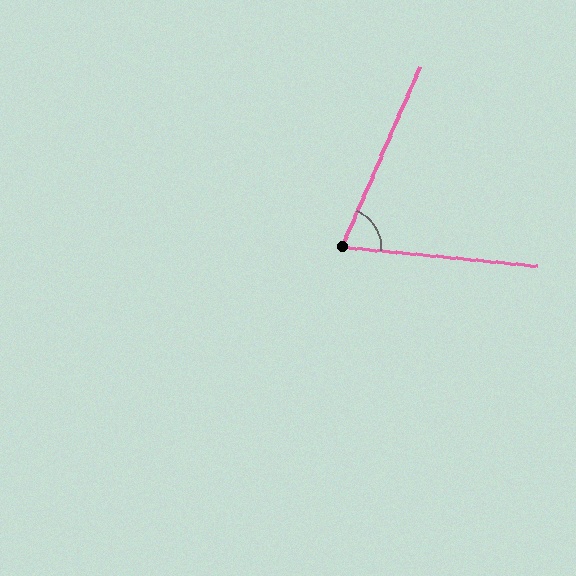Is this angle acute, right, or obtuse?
It is acute.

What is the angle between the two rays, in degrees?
Approximately 72 degrees.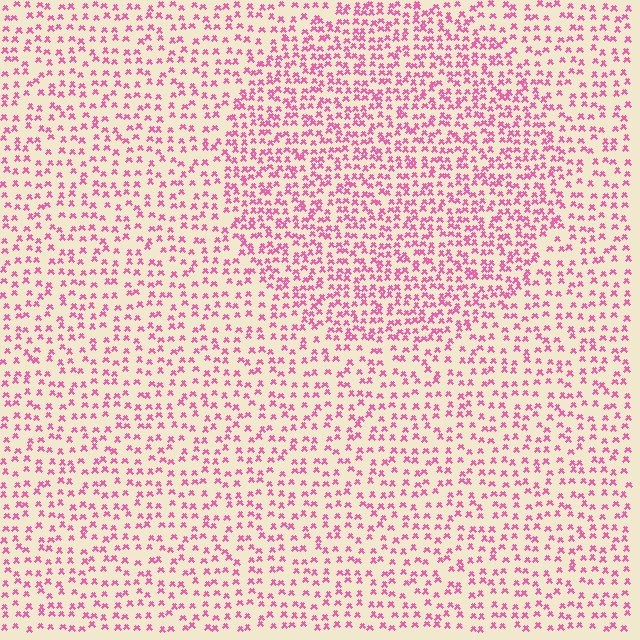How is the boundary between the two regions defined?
The boundary is defined by a change in element density (approximately 1.7x ratio). All elements are the same color, size, and shape.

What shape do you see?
I see a circle.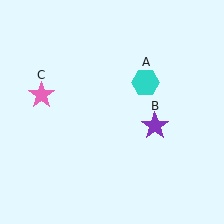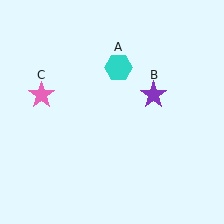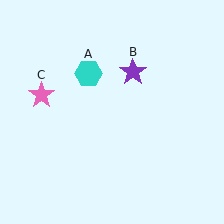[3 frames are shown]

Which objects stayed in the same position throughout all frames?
Pink star (object C) remained stationary.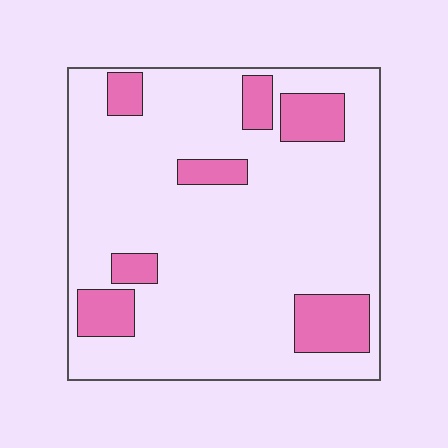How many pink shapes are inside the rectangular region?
7.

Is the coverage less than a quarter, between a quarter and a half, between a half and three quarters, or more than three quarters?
Less than a quarter.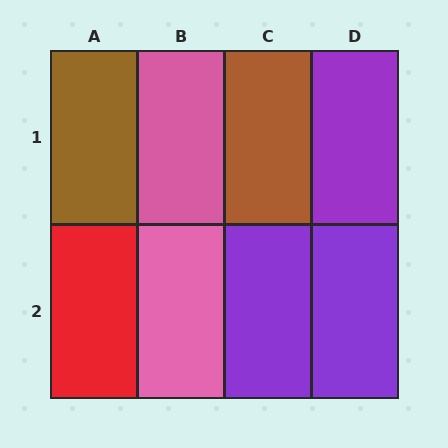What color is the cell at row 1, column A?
Brown.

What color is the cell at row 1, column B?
Pink.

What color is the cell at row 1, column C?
Brown.